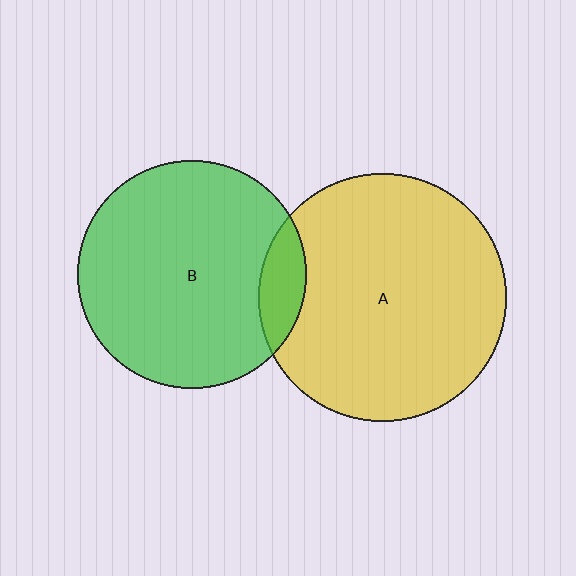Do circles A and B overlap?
Yes.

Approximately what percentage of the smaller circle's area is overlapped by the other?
Approximately 10%.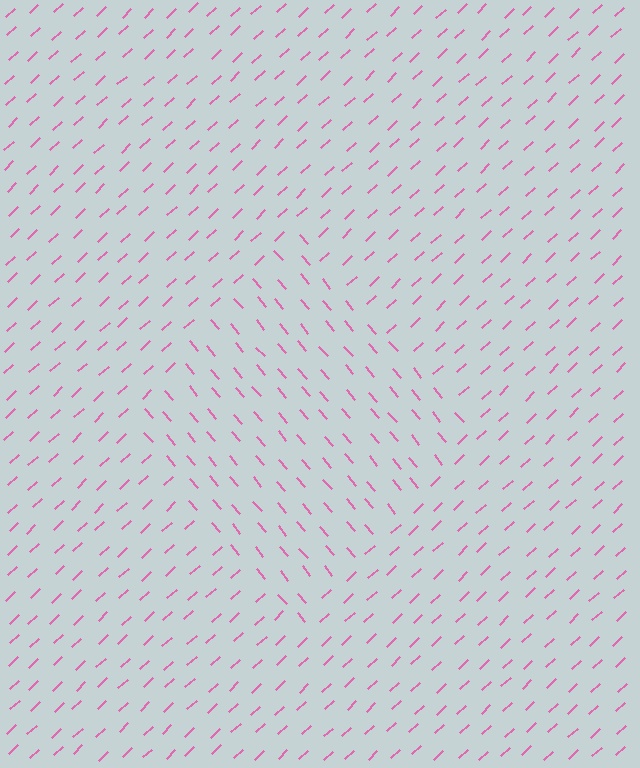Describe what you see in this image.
The image is filled with small pink line segments. A diamond region in the image has lines oriented differently from the surrounding lines, creating a visible texture boundary.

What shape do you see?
I see a diamond.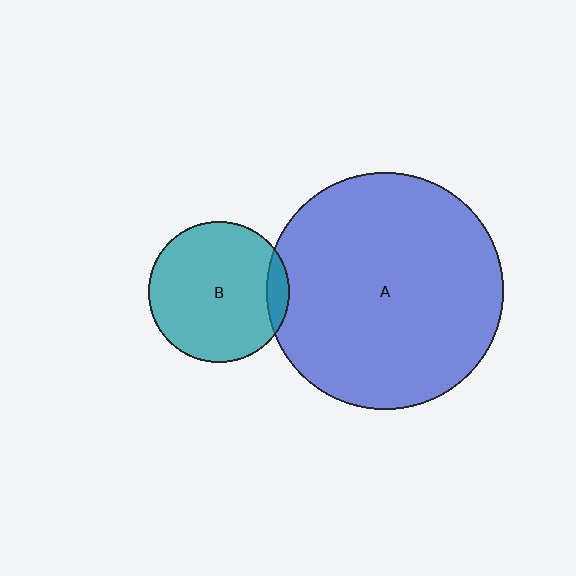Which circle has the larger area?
Circle A (blue).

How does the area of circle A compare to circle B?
Approximately 2.8 times.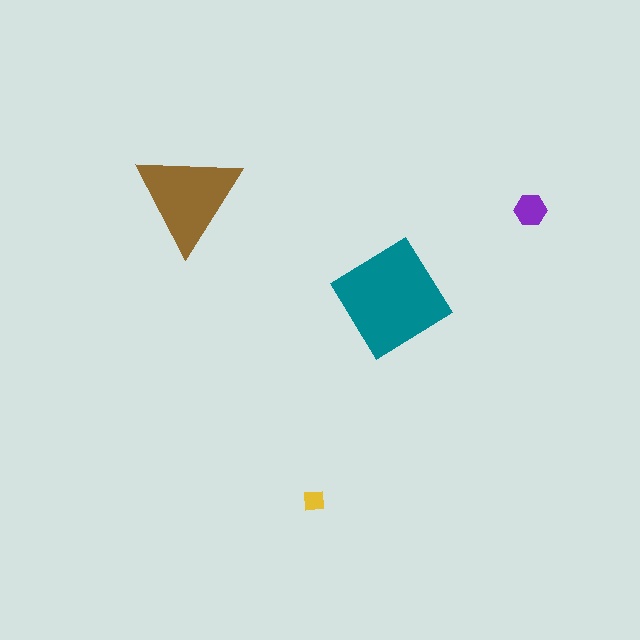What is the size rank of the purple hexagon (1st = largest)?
3rd.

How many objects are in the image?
There are 4 objects in the image.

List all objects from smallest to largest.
The yellow square, the purple hexagon, the brown triangle, the teal diamond.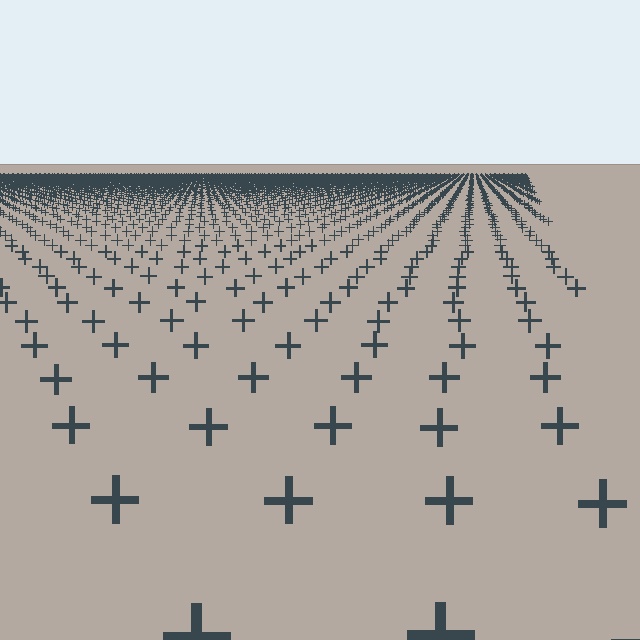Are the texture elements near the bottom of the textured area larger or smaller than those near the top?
Larger. Near the bottom, elements are closer to the viewer and appear at a bigger on-screen size.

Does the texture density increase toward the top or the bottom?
Density increases toward the top.